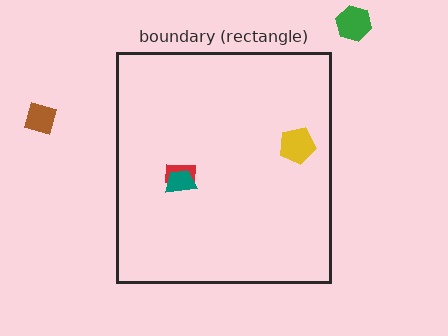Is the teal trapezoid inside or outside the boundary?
Inside.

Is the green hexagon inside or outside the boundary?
Outside.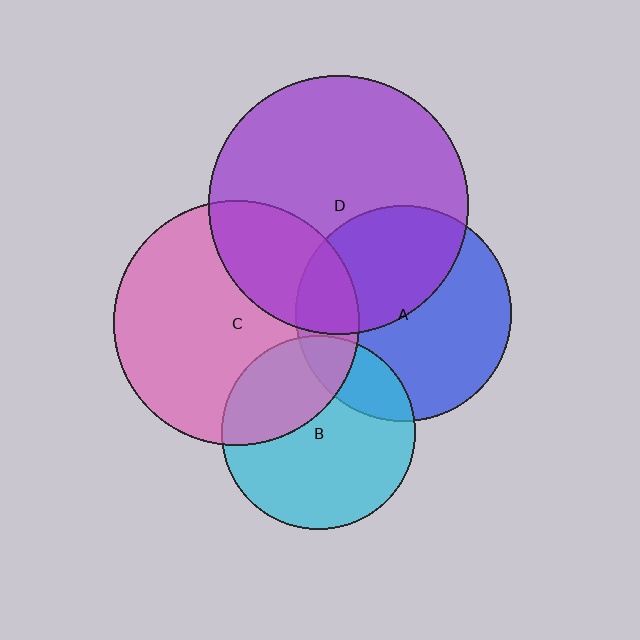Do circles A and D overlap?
Yes.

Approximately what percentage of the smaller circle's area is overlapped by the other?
Approximately 45%.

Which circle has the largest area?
Circle D (purple).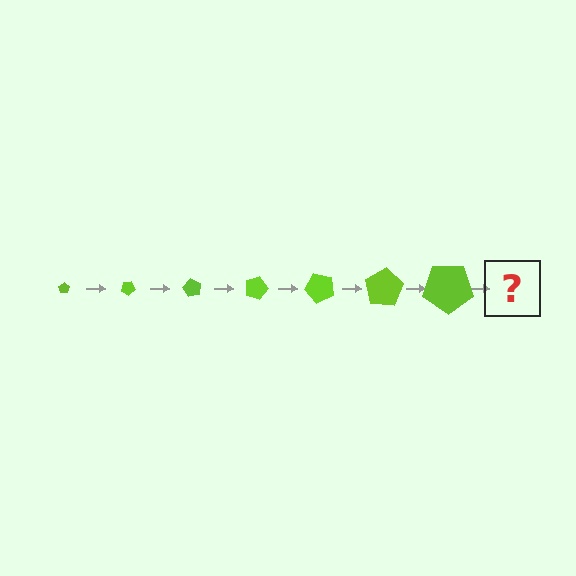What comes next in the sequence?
The next element should be a pentagon, larger than the previous one and rotated 210 degrees from the start.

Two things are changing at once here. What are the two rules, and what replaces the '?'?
The two rules are that the pentagon grows larger each step and it rotates 30 degrees each step. The '?' should be a pentagon, larger than the previous one and rotated 210 degrees from the start.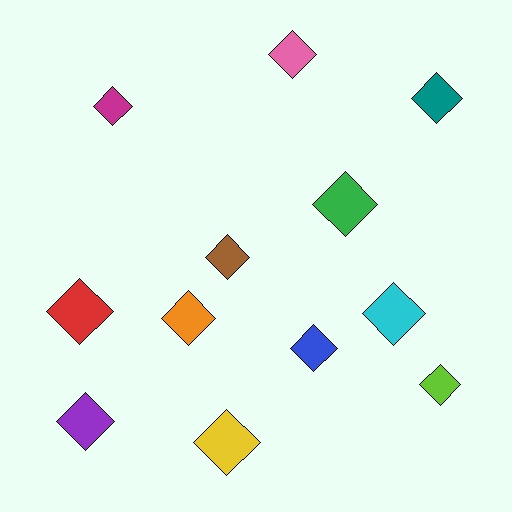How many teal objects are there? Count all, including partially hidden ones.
There is 1 teal object.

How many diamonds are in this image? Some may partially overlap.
There are 12 diamonds.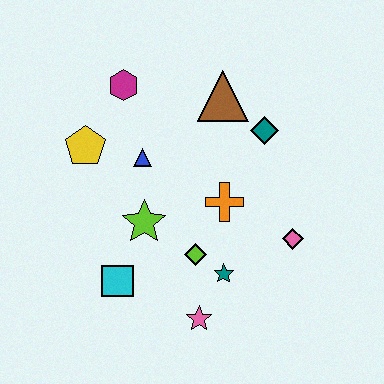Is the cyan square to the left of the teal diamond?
Yes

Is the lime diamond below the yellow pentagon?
Yes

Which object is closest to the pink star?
The teal star is closest to the pink star.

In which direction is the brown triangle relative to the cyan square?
The brown triangle is above the cyan square.